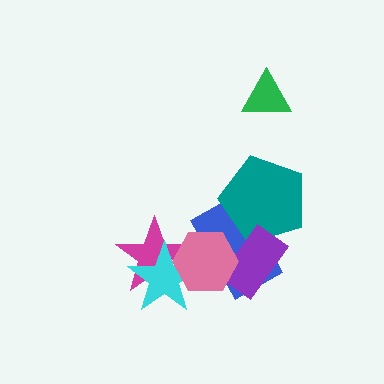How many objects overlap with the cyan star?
2 objects overlap with the cyan star.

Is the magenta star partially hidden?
Yes, it is partially covered by another shape.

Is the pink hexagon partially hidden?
No, no other shape covers it.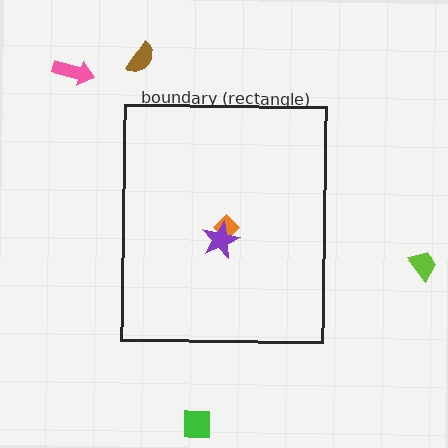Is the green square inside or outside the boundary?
Outside.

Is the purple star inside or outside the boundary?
Inside.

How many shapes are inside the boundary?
2 inside, 4 outside.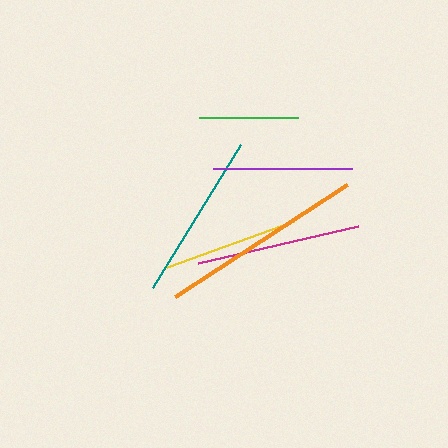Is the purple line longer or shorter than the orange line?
The orange line is longer than the purple line.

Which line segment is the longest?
The orange line is the longest at approximately 205 pixels.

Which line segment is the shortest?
The green line is the shortest at approximately 99 pixels.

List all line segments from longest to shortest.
From longest to shortest: orange, teal, magenta, purple, yellow, green.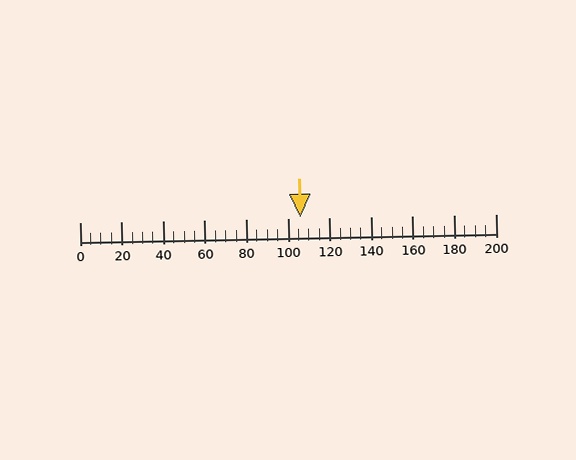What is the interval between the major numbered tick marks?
The major tick marks are spaced 20 units apart.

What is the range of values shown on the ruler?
The ruler shows values from 0 to 200.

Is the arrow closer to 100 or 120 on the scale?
The arrow is closer to 100.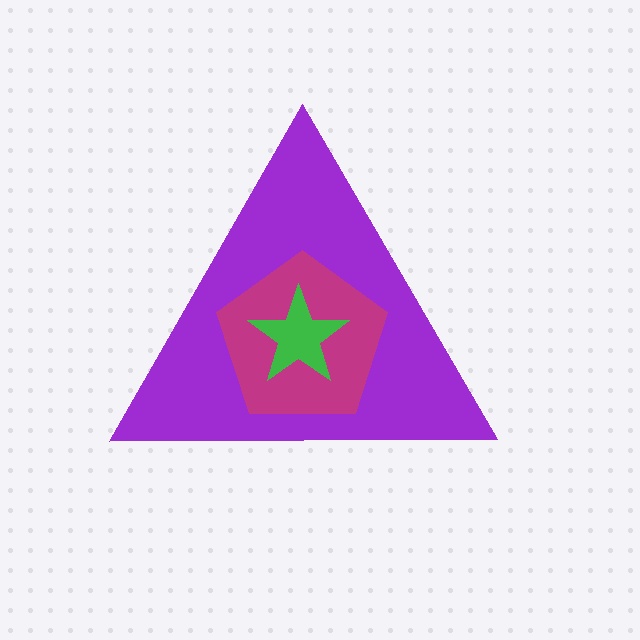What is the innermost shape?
The green star.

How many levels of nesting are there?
3.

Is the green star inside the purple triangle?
Yes.